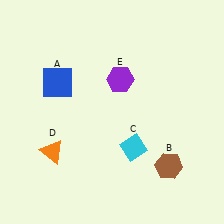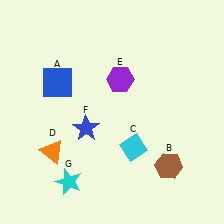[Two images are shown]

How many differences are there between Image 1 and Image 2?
There are 2 differences between the two images.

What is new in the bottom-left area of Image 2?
A cyan star (G) was added in the bottom-left area of Image 2.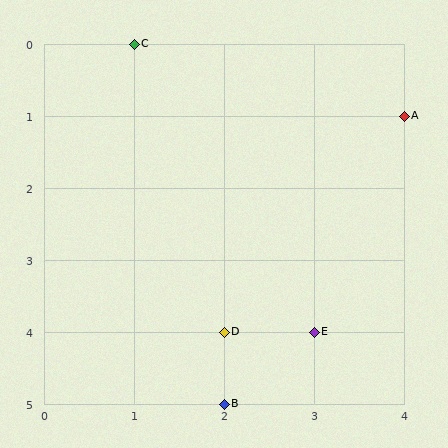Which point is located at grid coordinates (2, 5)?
Point B is at (2, 5).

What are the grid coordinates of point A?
Point A is at grid coordinates (4, 1).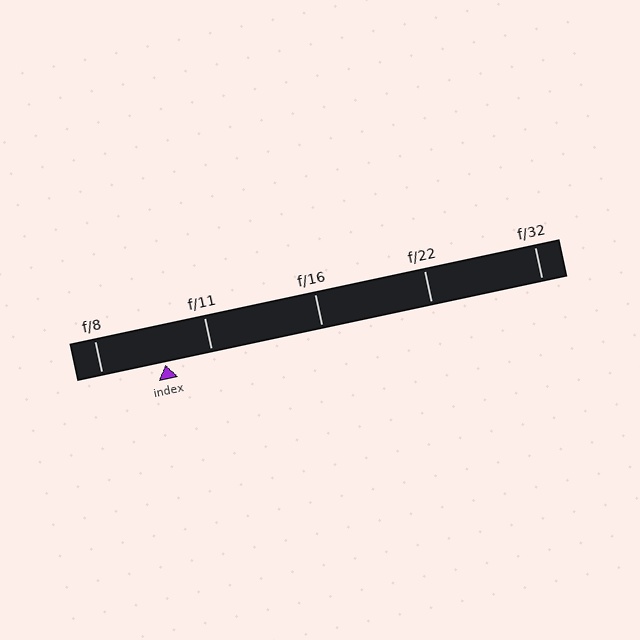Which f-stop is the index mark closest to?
The index mark is closest to f/11.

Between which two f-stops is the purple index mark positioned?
The index mark is between f/8 and f/11.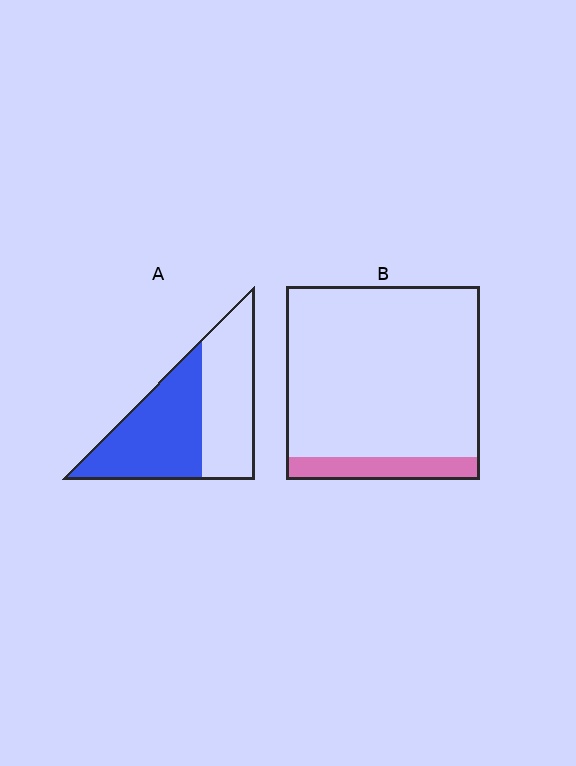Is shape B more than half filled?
No.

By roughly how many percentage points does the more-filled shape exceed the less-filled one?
By roughly 40 percentage points (A over B).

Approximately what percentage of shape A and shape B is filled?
A is approximately 55% and B is approximately 10%.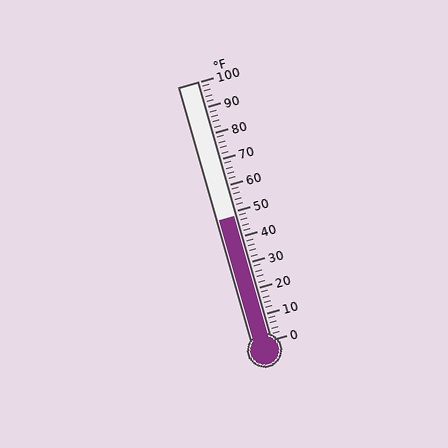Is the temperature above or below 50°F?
The temperature is below 50°F.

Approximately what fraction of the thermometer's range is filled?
The thermometer is filled to approximately 50% of its range.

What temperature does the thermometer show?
The thermometer shows approximately 48°F.